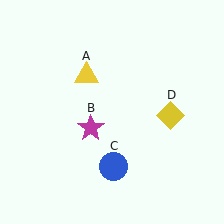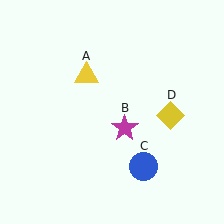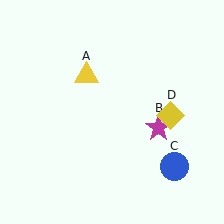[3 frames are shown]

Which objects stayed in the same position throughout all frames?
Yellow triangle (object A) and yellow diamond (object D) remained stationary.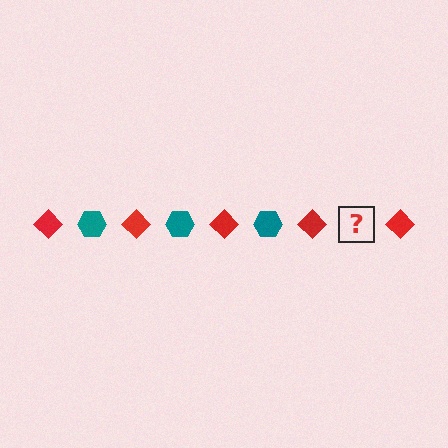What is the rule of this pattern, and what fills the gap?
The rule is that the pattern alternates between red diamond and teal hexagon. The gap should be filled with a teal hexagon.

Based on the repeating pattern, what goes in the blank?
The blank should be a teal hexagon.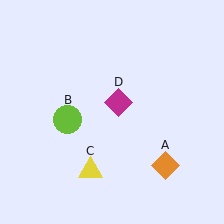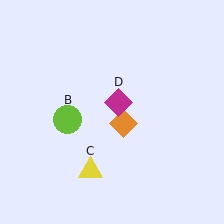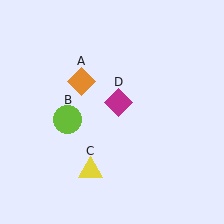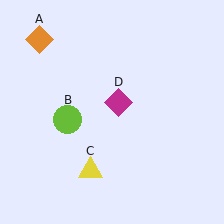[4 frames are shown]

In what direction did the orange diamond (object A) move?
The orange diamond (object A) moved up and to the left.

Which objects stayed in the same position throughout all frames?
Lime circle (object B) and yellow triangle (object C) and magenta diamond (object D) remained stationary.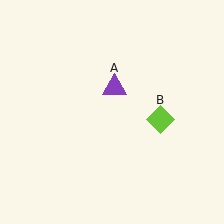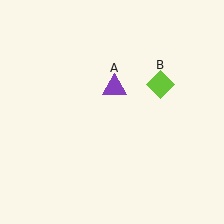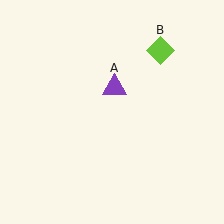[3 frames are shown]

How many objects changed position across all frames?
1 object changed position: lime diamond (object B).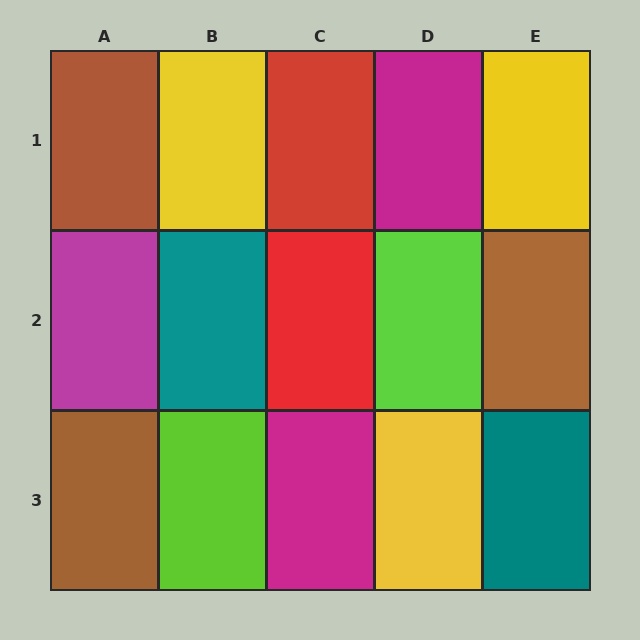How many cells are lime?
2 cells are lime.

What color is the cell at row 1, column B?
Yellow.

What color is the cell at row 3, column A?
Brown.